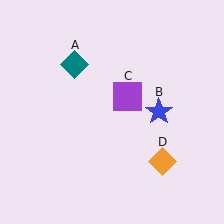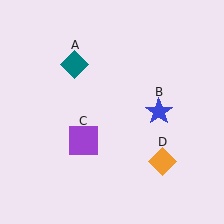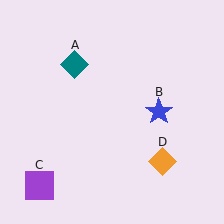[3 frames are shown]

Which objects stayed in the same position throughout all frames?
Teal diamond (object A) and blue star (object B) and orange diamond (object D) remained stationary.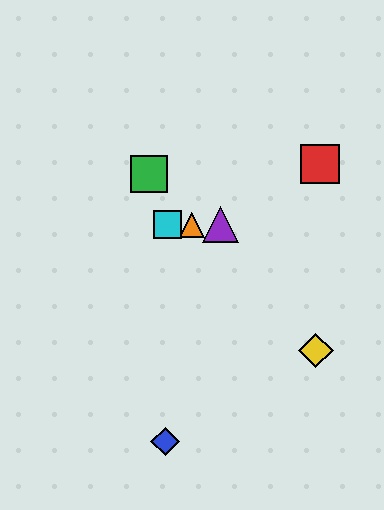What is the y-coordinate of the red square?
The red square is at y≈164.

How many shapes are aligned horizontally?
3 shapes (the purple triangle, the orange triangle, the cyan square) are aligned horizontally.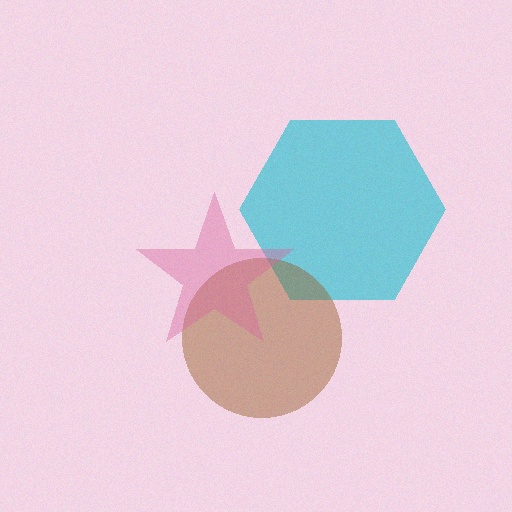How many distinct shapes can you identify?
There are 3 distinct shapes: a cyan hexagon, a brown circle, a pink star.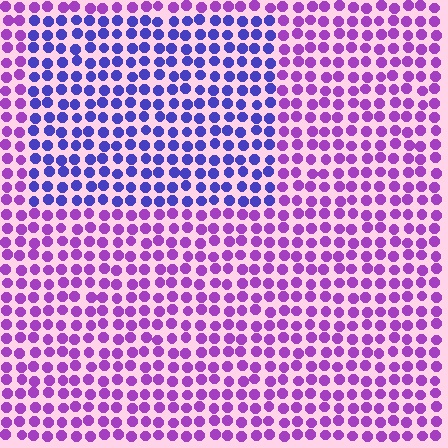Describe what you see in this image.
The image is filled with small purple elements in a uniform arrangement. A rectangle-shaped region is visible where the elements are tinted to a slightly different hue, forming a subtle color boundary.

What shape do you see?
I see a rectangle.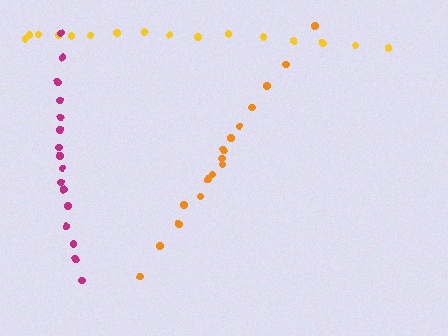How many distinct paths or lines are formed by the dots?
There are 3 distinct paths.